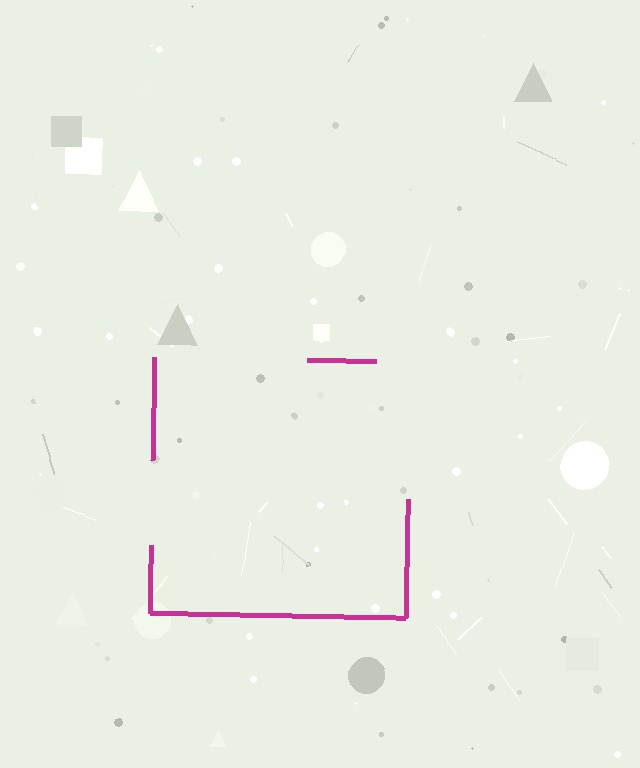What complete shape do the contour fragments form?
The contour fragments form a square.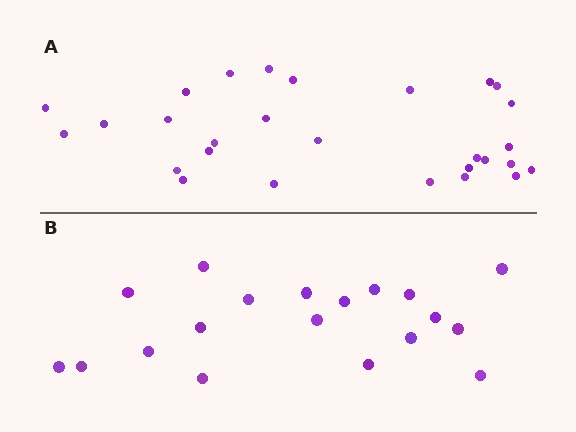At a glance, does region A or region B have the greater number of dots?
Region A (the top region) has more dots.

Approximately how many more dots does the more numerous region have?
Region A has roughly 8 or so more dots than region B.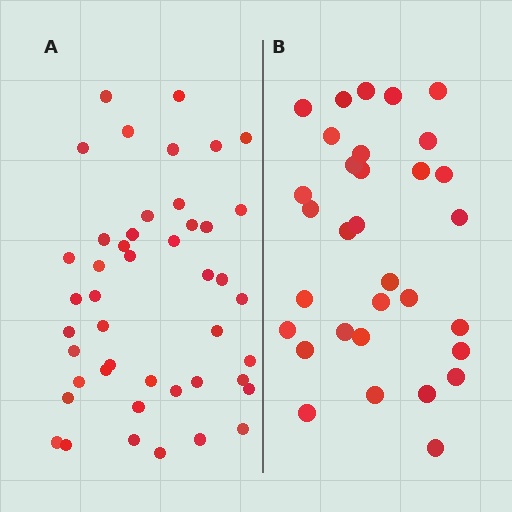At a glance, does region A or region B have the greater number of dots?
Region A (the left region) has more dots.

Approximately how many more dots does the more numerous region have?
Region A has approximately 15 more dots than region B.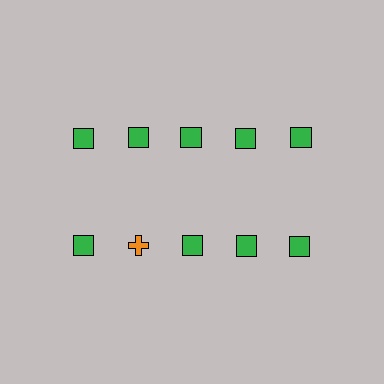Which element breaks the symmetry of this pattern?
The orange cross in the second row, second from left column breaks the symmetry. All other shapes are green squares.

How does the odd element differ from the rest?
It differs in both color (orange instead of green) and shape (cross instead of square).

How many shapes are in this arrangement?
There are 10 shapes arranged in a grid pattern.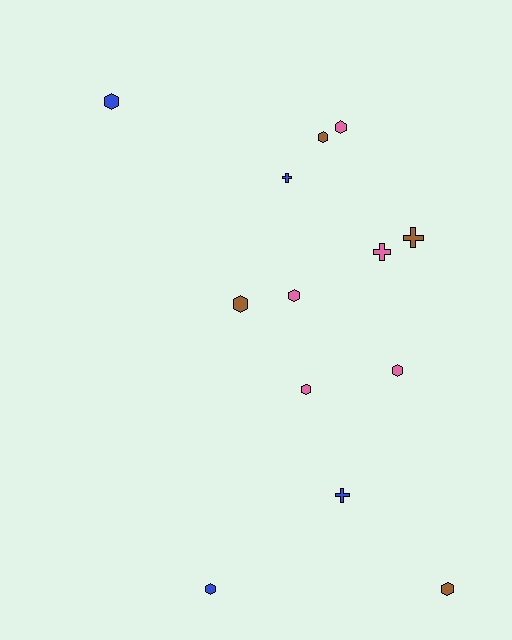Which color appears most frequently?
Pink, with 5 objects.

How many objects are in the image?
There are 13 objects.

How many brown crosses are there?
There is 1 brown cross.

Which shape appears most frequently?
Hexagon, with 9 objects.